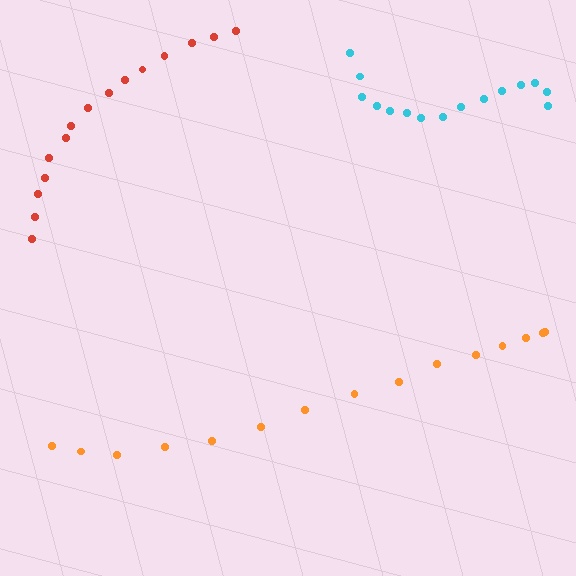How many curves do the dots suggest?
There are 3 distinct paths.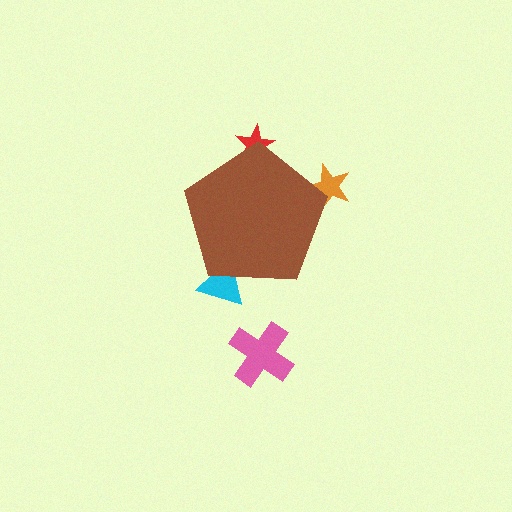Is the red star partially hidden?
Yes, the red star is partially hidden behind the brown pentagon.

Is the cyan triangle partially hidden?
Yes, the cyan triangle is partially hidden behind the brown pentagon.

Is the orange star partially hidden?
Yes, the orange star is partially hidden behind the brown pentagon.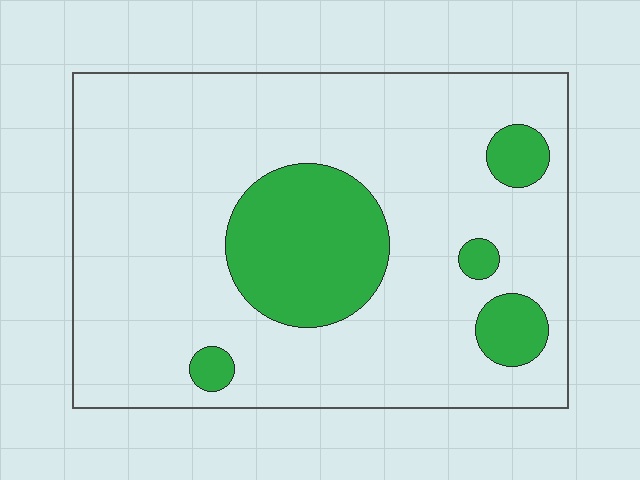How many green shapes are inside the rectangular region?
5.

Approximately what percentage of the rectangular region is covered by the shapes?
Approximately 20%.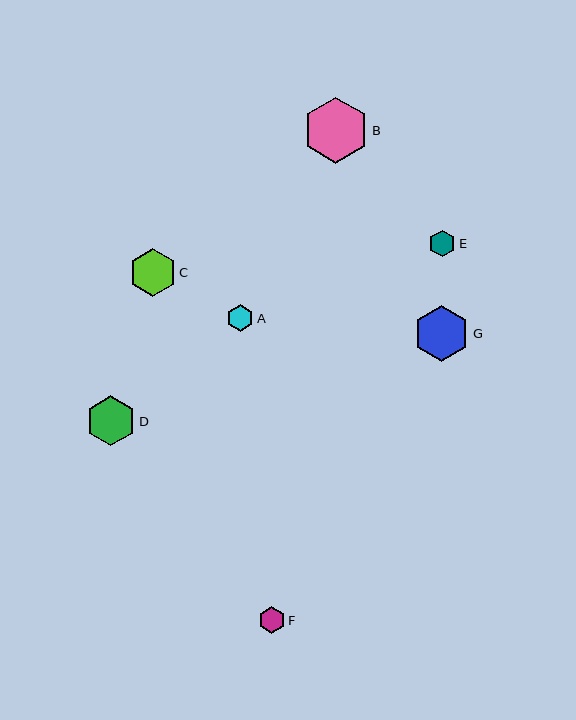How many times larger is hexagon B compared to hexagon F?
Hexagon B is approximately 2.5 times the size of hexagon F.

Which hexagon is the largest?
Hexagon B is the largest with a size of approximately 66 pixels.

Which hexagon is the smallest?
Hexagon F is the smallest with a size of approximately 26 pixels.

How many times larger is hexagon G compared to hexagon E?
Hexagon G is approximately 2.1 times the size of hexagon E.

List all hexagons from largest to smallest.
From largest to smallest: B, G, D, C, A, E, F.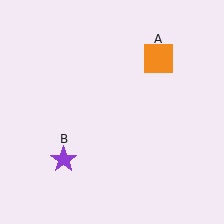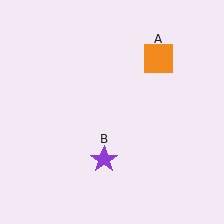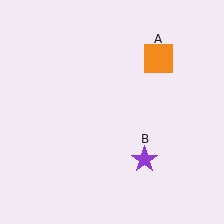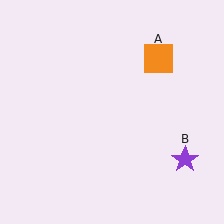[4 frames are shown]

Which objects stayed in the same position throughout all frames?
Orange square (object A) remained stationary.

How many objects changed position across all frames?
1 object changed position: purple star (object B).